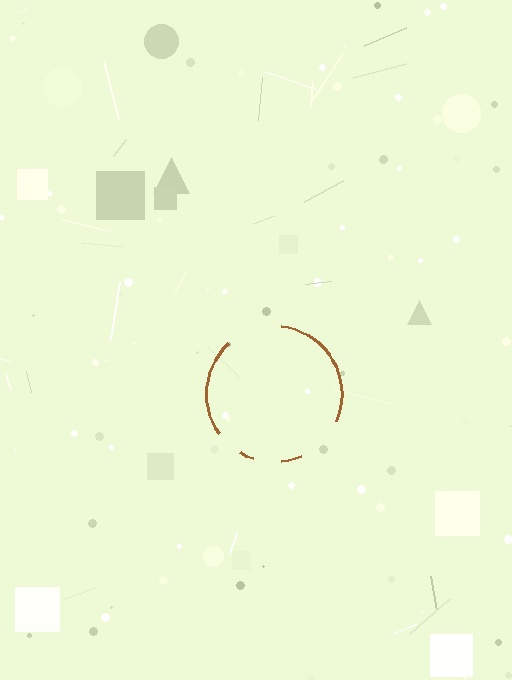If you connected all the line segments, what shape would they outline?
They would outline a circle.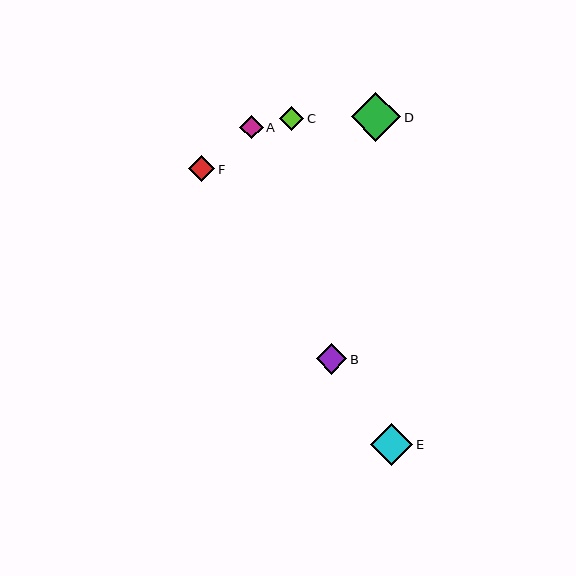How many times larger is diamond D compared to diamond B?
Diamond D is approximately 1.6 times the size of diamond B.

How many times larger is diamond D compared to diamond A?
Diamond D is approximately 2.1 times the size of diamond A.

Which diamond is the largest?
Diamond D is the largest with a size of approximately 49 pixels.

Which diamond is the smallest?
Diamond A is the smallest with a size of approximately 23 pixels.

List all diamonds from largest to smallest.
From largest to smallest: D, E, B, F, C, A.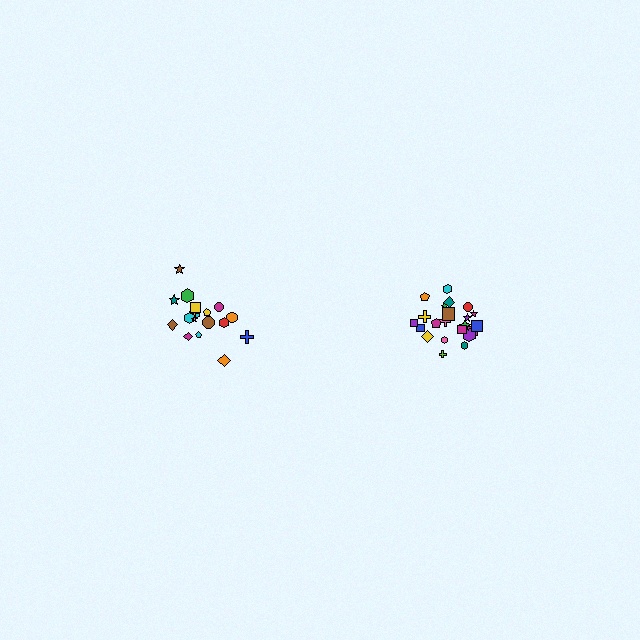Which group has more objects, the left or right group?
The right group.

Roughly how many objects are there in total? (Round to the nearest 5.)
Roughly 40 objects in total.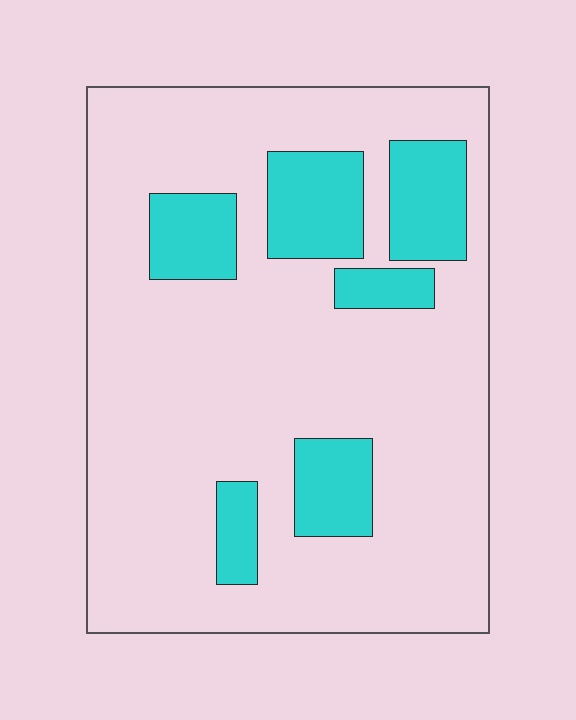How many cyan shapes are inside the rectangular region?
6.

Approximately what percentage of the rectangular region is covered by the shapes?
Approximately 20%.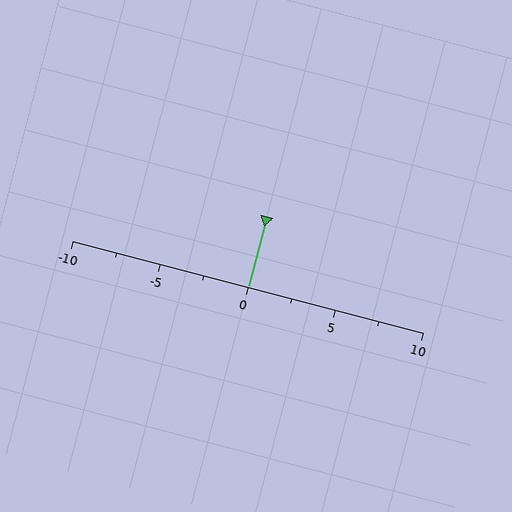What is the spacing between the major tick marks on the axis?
The major ticks are spaced 5 apart.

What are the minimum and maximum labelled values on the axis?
The axis runs from -10 to 10.